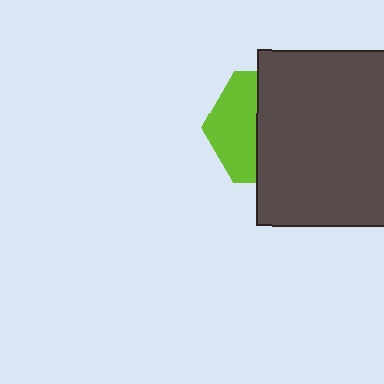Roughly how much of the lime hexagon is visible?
A small part of it is visible (roughly 40%).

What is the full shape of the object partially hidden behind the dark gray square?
The partially hidden object is a lime hexagon.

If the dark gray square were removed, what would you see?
You would see the complete lime hexagon.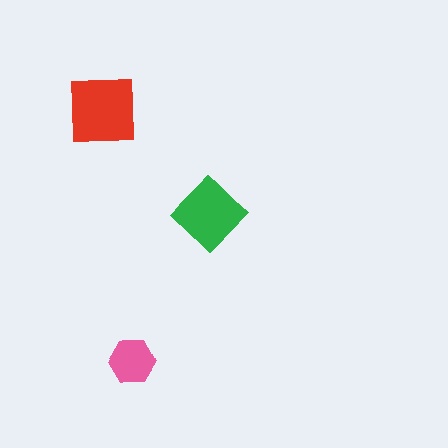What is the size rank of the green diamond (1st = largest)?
2nd.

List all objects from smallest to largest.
The pink hexagon, the green diamond, the red square.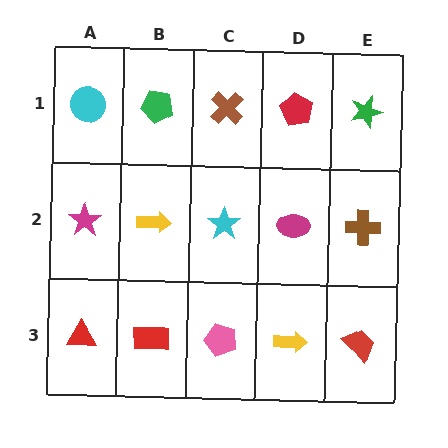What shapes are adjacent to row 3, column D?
A magenta ellipse (row 2, column D), a pink pentagon (row 3, column C), a red trapezoid (row 3, column E).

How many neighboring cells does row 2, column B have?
4.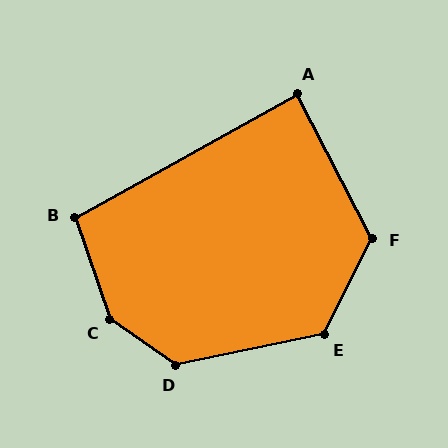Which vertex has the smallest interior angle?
A, at approximately 88 degrees.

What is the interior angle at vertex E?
Approximately 128 degrees (obtuse).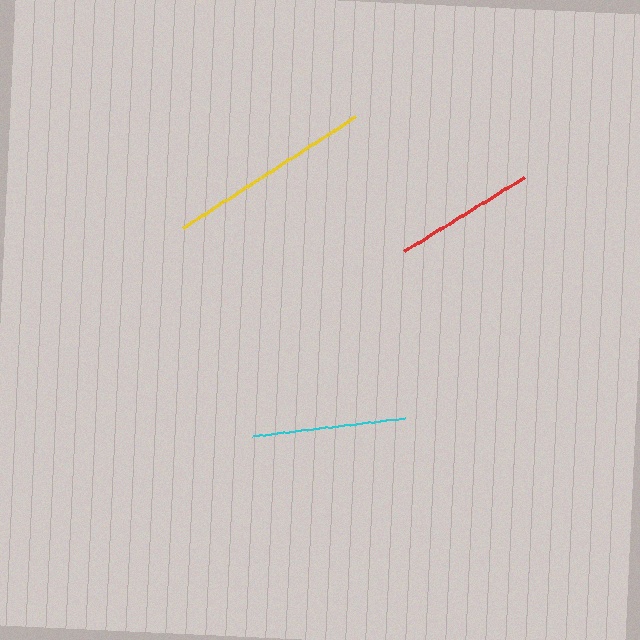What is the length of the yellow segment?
The yellow segment is approximately 205 pixels long.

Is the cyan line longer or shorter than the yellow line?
The yellow line is longer than the cyan line.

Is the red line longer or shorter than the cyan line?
The cyan line is longer than the red line.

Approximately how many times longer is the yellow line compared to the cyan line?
The yellow line is approximately 1.3 times the length of the cyan line.